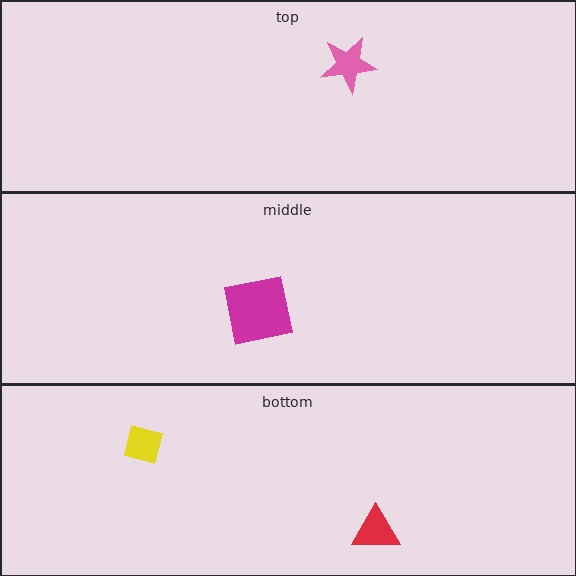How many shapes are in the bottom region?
2.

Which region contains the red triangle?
The bottom region.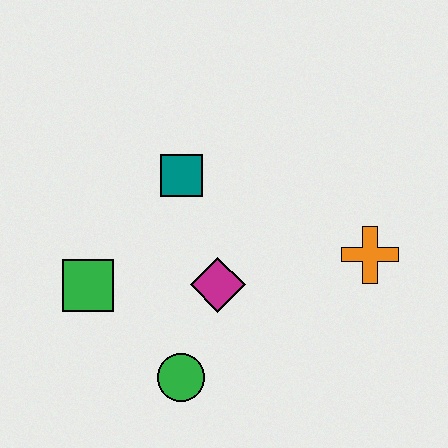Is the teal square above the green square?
Yes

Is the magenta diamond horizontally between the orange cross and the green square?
Yes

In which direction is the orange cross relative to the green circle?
The orange cross is to the right of the green circle.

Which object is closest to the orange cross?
The magenta diamond is closest to the orange cross.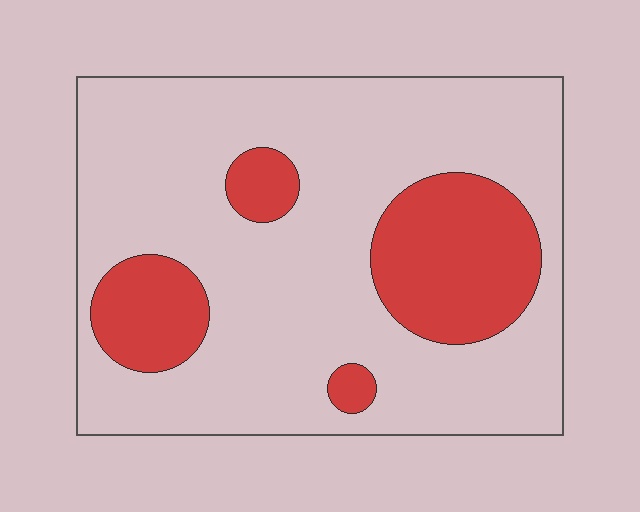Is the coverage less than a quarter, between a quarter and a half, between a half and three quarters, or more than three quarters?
Less than a quarter.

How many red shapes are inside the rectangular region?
4.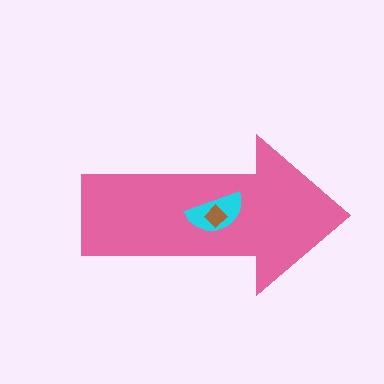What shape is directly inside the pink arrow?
The cyan semicircle.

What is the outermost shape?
The pink arrow.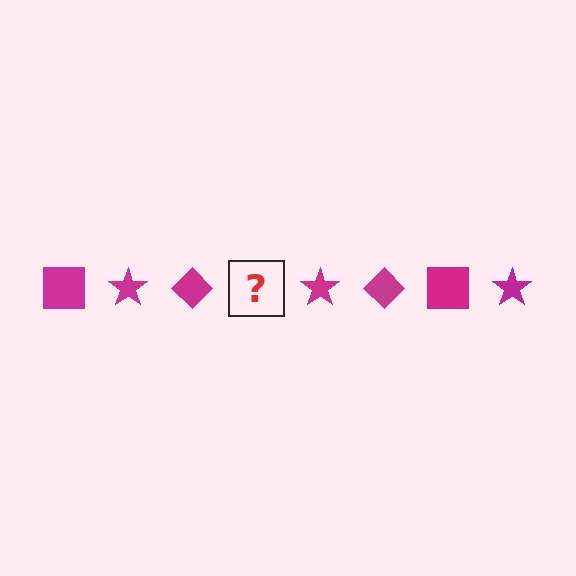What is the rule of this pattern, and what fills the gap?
The rule is that the pattern cycles through square, star, diamond shapes in magenta. The gap should be filled with a magenta square.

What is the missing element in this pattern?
The missing element is a magenta square.